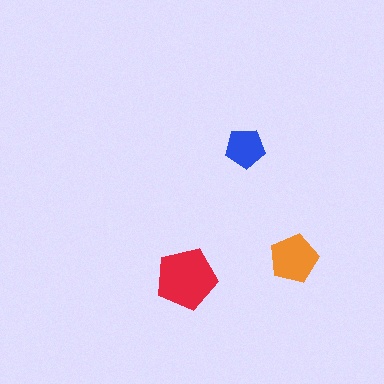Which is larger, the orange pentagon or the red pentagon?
The red one.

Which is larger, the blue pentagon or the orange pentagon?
The orange one.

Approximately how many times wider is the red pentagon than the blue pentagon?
About 1.5 times wider.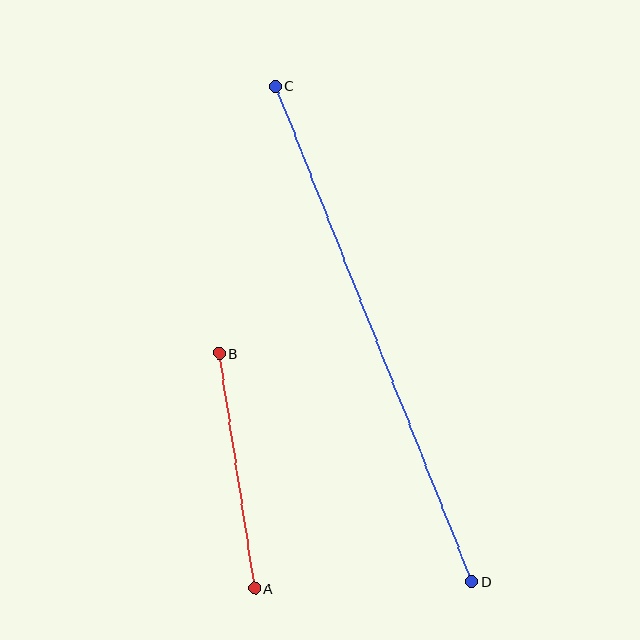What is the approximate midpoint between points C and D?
The midpoint is at approximately (373, 334) pixels.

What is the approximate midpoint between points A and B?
The midpoint is at approximately (237, 471) pixels.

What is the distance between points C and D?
The distance is approximately 533 pixels.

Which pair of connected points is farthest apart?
Points C and D are farthest apart.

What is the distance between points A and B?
The distance is approximately 238 pixels.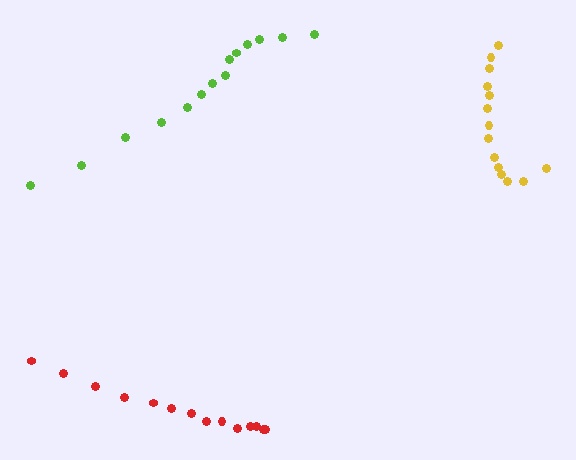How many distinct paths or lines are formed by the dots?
There are 3 distinct paths.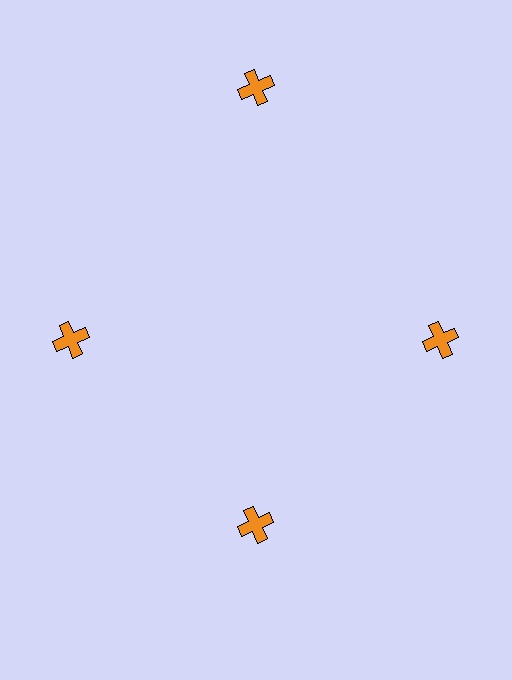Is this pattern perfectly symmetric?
No. The 4 orange crosses are arranged in a ring, but one element near the 12 o'clock position is pushed outward from the center, breaking the 4-fold rotational symmetry.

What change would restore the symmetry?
The symmetry would be restored by moving it inward, back onto the ring so that all 4 crosses sit at equal angles and equal distance from the center.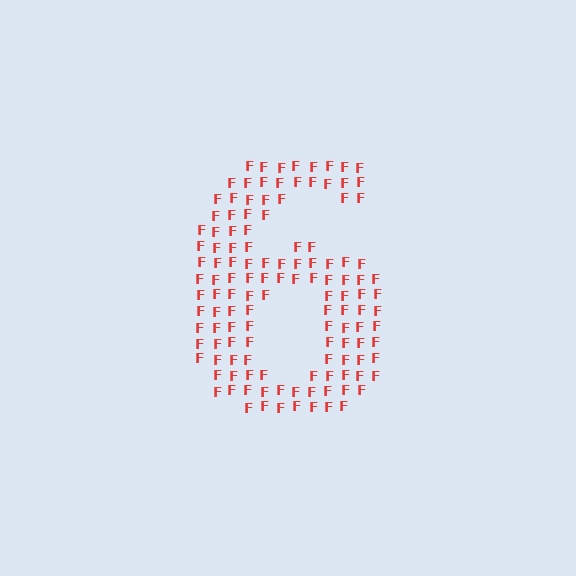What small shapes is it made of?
It is made of small letter F's.